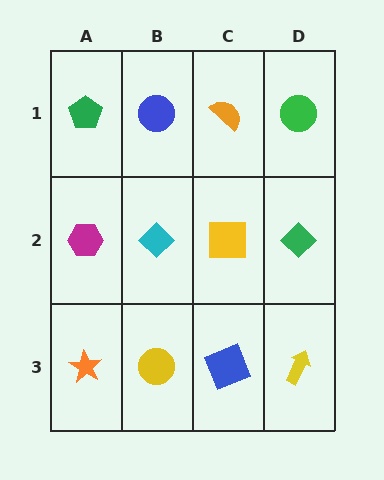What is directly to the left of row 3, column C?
A yellow circle.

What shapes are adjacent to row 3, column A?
A magenta hexagon (row 2, column A), a yellow circle (row 3, column B).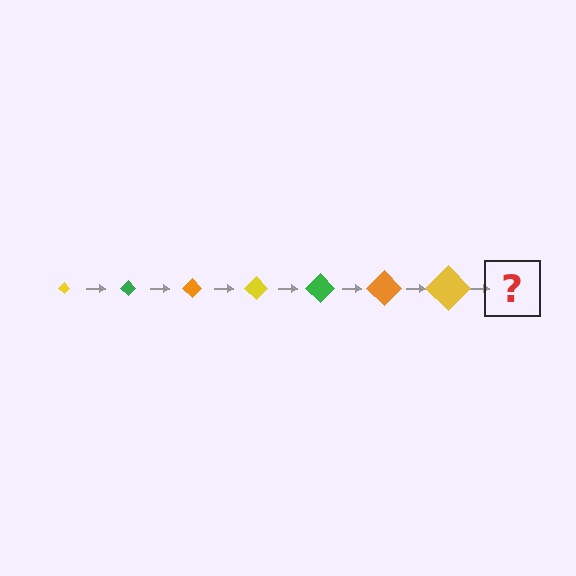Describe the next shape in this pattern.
It should be a green diamond, larger than the previous one.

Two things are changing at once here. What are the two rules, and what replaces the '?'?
The two rules are that the diamond grows larger each step and the color cycles through yellow, green, and orange. The '?' should be a green diamond, larger than the previous one.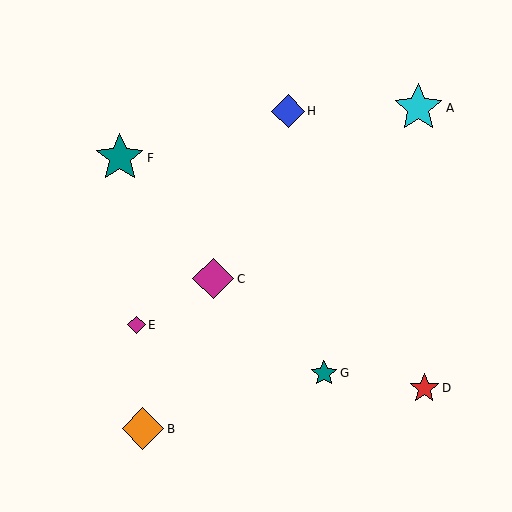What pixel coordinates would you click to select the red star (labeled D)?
Click at (424, 388) to select the red star D.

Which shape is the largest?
The cyan star (labeled A) is the largest.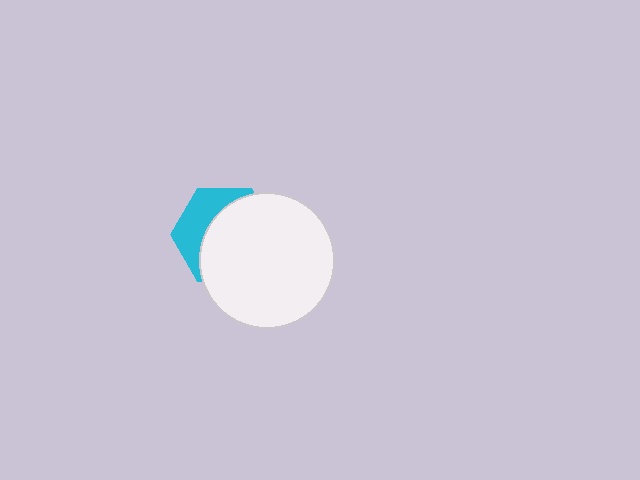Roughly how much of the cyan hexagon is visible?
A small part of it is visible (roughly 36%).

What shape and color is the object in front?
The object in front is a white circle.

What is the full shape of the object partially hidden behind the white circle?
The partially hidden object is a cyan hexagon.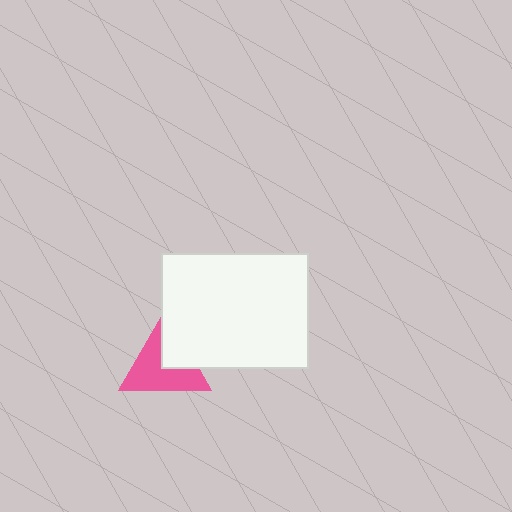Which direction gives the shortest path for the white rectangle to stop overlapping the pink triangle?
Moving toward the upper-right gives the shortest separation.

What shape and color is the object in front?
The object in front is a white rectangle.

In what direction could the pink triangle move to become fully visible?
The pink triangle could move toward the lower-left. That would shift it out from behind the white rectangle entirely.